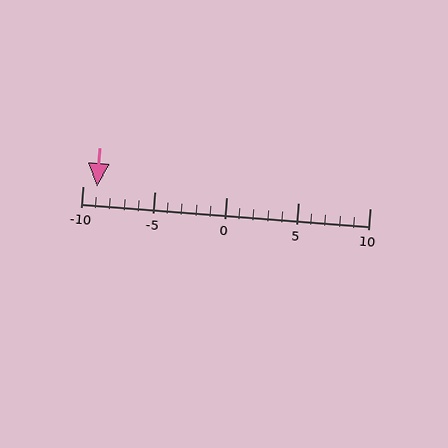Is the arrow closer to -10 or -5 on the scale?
The arrow is closer to -10.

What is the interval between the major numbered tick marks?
The major tick marks are spaced 5 units apart.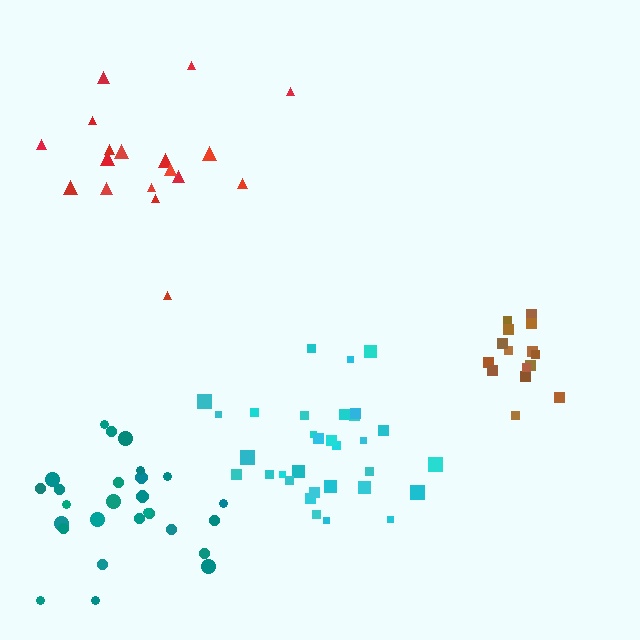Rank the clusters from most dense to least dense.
brown, cyan, teal, red.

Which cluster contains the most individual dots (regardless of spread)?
Cyan (32).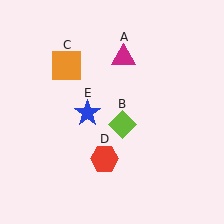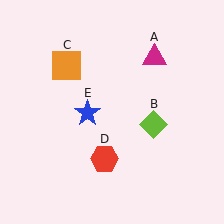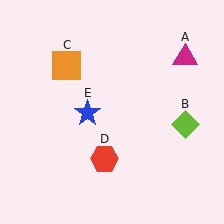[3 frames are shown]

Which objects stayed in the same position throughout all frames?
Orange square (object C) and red hexagon (object D) and blue star (object E) remained stationary.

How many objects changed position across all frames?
2 objects changed position: magenta triangle (object A), lime diamond (object B).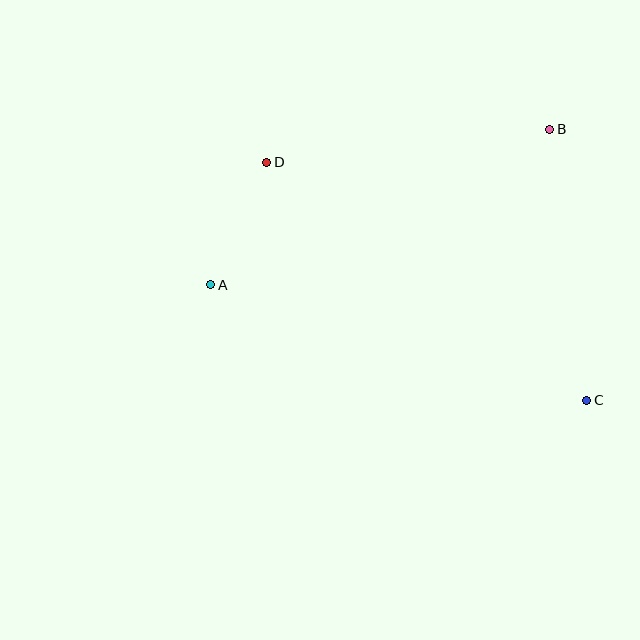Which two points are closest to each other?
Points A and D are closest to each other.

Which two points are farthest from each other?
Points C and D are farthest from each other.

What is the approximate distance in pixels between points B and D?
The distance between B and D is approximately 285 pixels.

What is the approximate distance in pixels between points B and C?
The distance between B and C is approximately 274 pixels.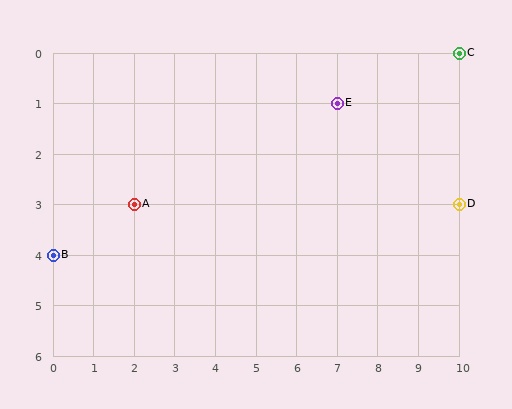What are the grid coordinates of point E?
Point E is at grid coordinates (7, 1).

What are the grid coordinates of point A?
Point A is at grid coordinates (2, 3).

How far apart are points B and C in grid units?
Points B and C are 10 columns and 4 rows apart (about 10.8 grid units diagonally).